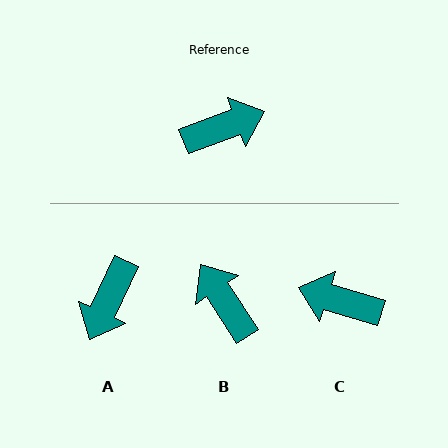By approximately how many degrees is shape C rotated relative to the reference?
Approximately 142 degrees counter-clockwise.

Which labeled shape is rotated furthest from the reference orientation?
C, about 142 degrees away.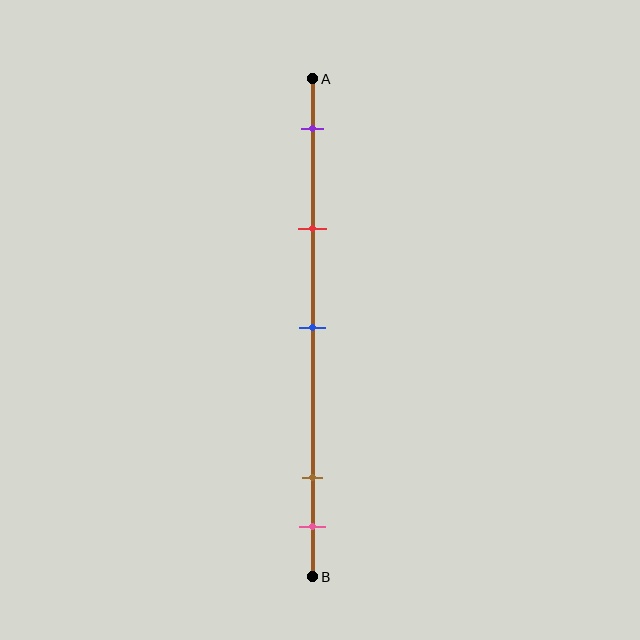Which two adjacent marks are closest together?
The brown and pink marks are the closest adjacent pair.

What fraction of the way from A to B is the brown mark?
The brown mark is approximately 80% (0.8) of the way from A to B.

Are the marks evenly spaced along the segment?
No, the marks are not evenly spaced.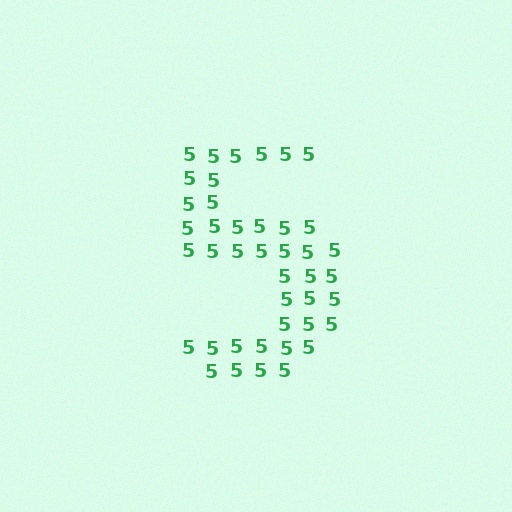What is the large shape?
The large shape is the digit 5.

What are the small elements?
The small elements are digit 5's.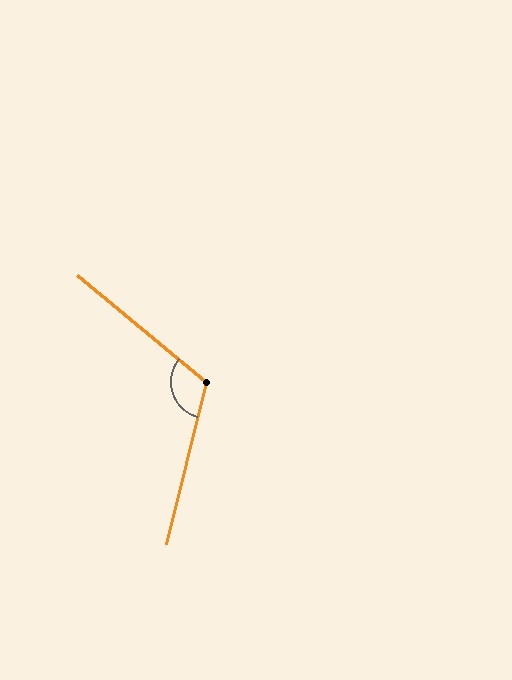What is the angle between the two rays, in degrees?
Approximately 116 degrees.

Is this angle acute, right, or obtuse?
It is obtuse.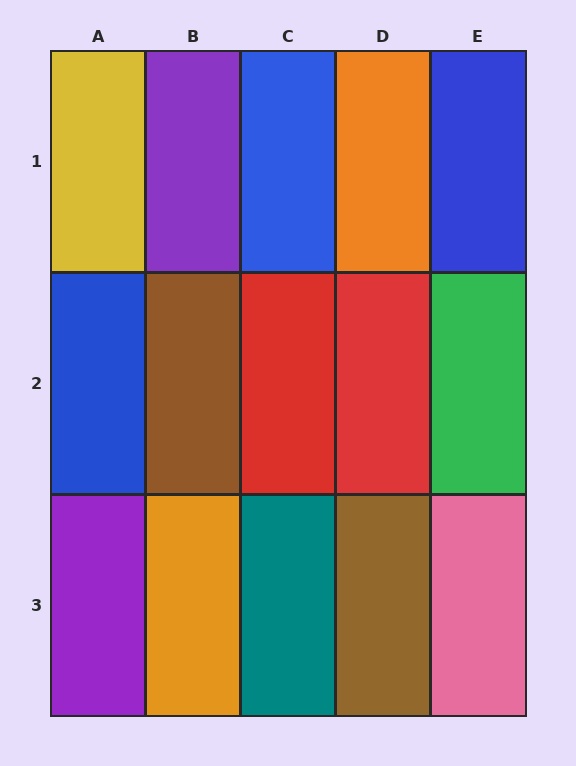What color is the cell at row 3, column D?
Brown.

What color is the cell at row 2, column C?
Red.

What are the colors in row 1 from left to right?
Yellow, purple, blue, orange, blue.